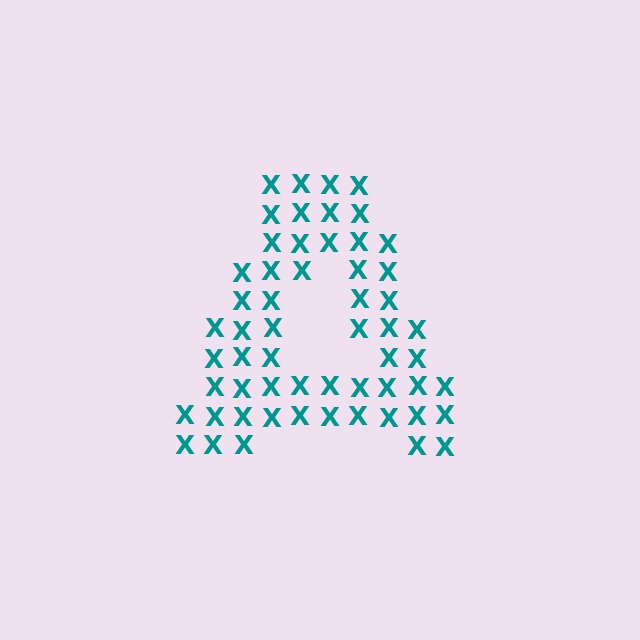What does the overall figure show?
The overall figure shows the letter A.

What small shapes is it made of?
It is made of small letter X's.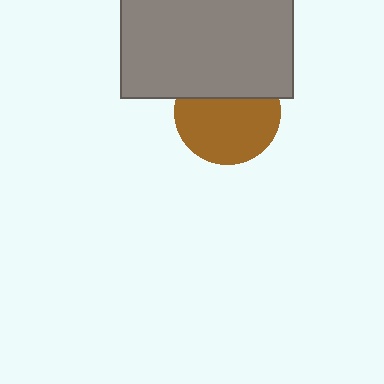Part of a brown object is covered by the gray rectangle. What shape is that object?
It is a circle.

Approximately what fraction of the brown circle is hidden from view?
Roughly 35% of the brown circle is hidden behind the gray rectangle.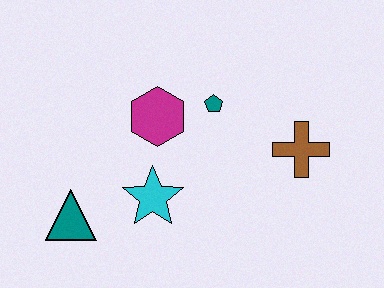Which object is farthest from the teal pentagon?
The teal triangle is farthest from the teal pentagon.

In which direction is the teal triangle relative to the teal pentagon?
The teal triangle is to the left of the teal pentagon.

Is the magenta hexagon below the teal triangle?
No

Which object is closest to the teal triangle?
The cyan star is closest to the teal triangle.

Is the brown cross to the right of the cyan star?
Yes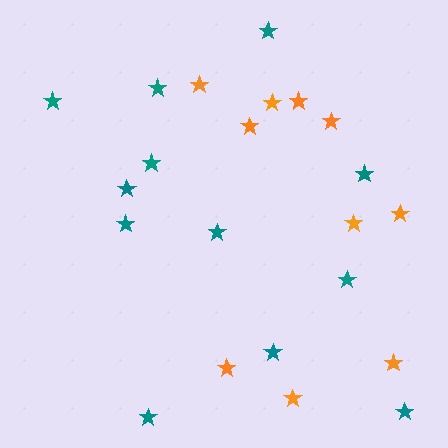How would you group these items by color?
There are 2 groups: one group of teal stars (12) and one group of orange stars (10).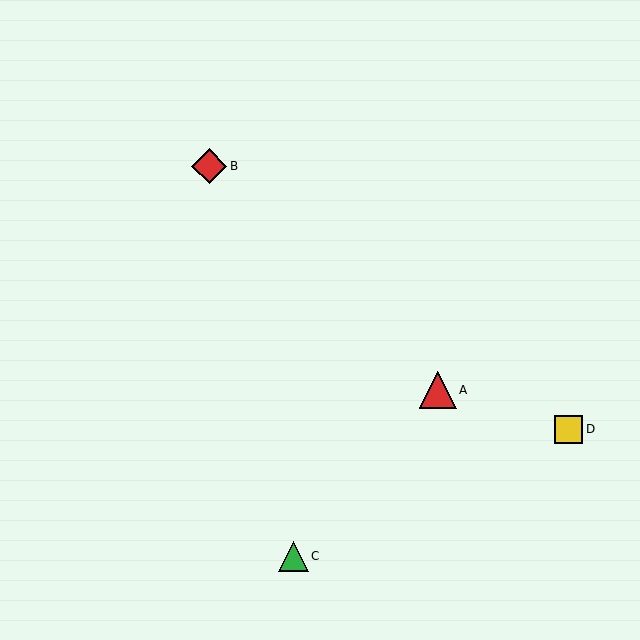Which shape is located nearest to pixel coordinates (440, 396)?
The red triangle (labeled A) at (438, 390) is nearest to that location.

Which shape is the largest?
The red triangle (labeled A) is the largest.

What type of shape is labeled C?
Shape C is a green triangle.